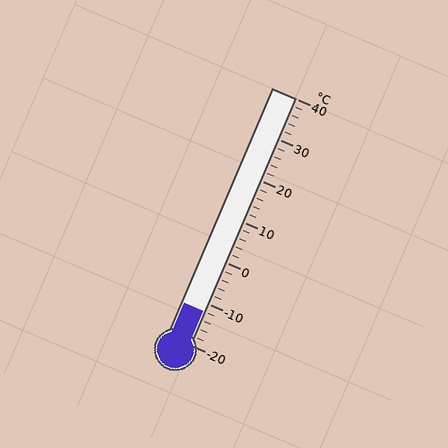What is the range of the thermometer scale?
The thermometer scale ranges from -20°C to 40°C.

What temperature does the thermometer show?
The thermometer shows approximately -12°C.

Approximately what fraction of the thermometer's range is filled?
The thermometer is filled to approximately 15% of its range.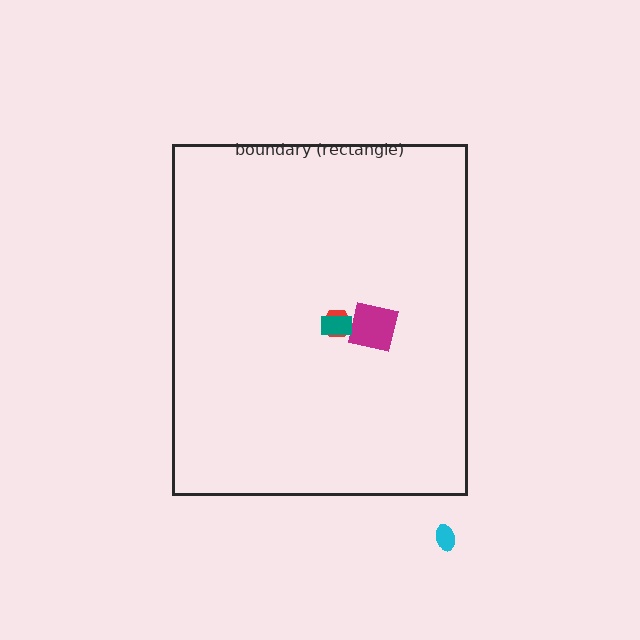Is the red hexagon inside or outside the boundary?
Inside.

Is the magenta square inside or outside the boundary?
Inside.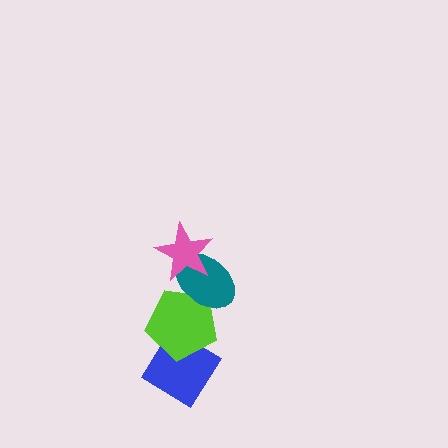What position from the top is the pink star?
The pink star is 1st from the top.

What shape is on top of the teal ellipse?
The pink star is on top of the teal ellipse.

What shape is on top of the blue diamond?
The lime pentagon is on top of the blue diamond.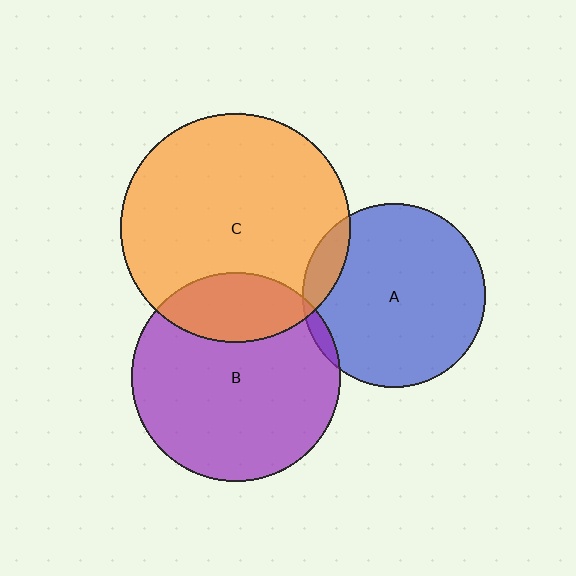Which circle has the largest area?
Circle C (orange).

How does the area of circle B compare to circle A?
Approximately 1.3 times.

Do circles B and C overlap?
Yes.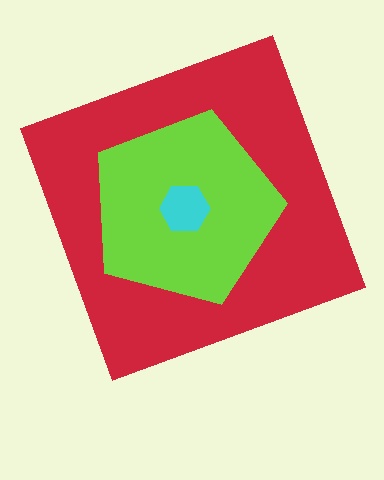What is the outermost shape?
The red square.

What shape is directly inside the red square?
The lime pentagon.